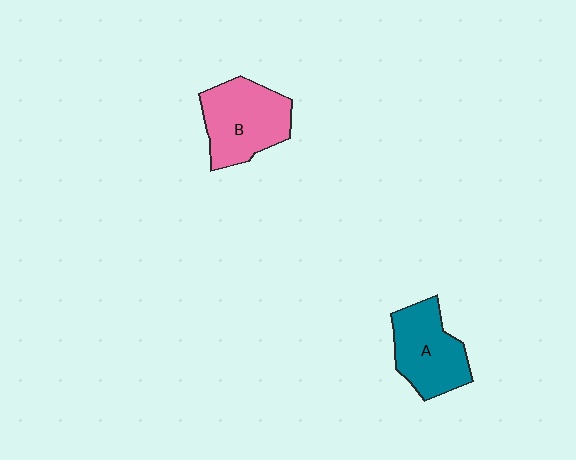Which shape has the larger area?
Shape B (pink).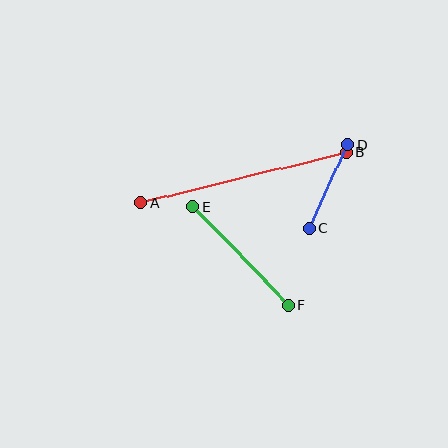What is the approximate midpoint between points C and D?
The midpoint is at approximately (328, 186) pixels.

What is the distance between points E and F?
The distance is approximately 137 pixels.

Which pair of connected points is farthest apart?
Points A and B are farthest apart.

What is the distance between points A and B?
The distance is approximately 211 pixels.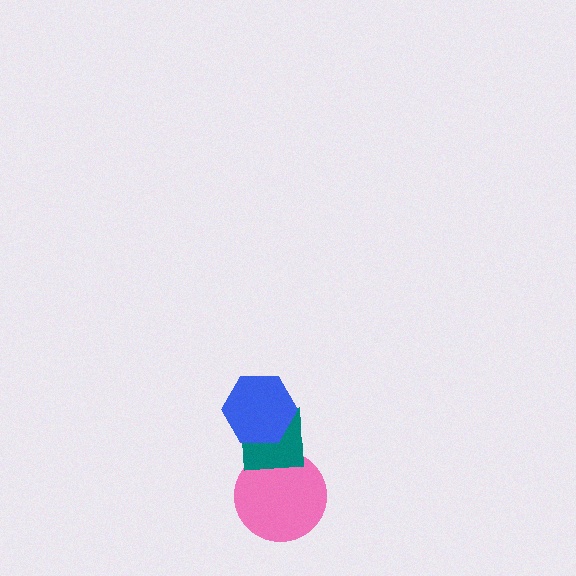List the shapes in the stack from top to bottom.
From top to bottom: the blue hexagon, the teal square, the pink circle.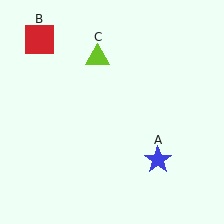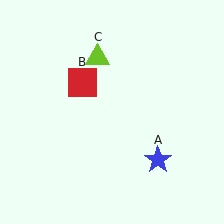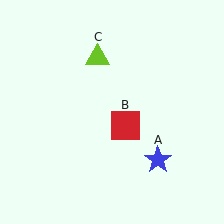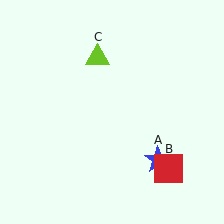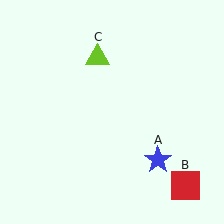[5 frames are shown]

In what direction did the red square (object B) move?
The red square (object B) moved down and to the right.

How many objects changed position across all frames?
1 object changed position: red square (object B).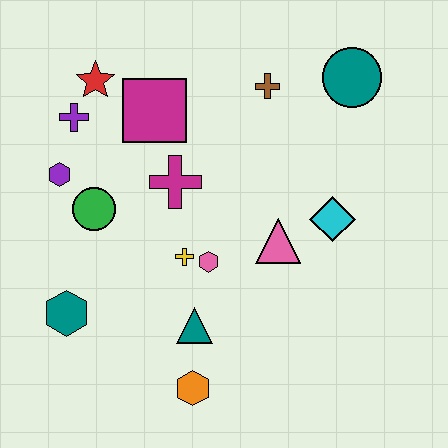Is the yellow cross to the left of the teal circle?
Yes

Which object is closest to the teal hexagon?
The green circle is closest to the teal hexagon.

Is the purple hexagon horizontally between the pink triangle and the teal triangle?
No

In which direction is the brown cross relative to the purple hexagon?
The brown cross is to the right of the purple hexagon.